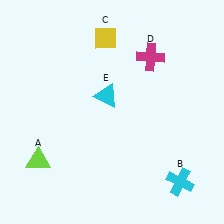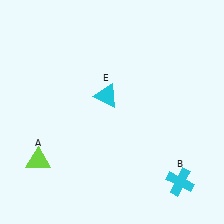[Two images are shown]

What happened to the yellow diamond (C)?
The yellow diamond (C) was removed in Image 2. It was in the top-left area of Image 1.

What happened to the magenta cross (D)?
The magenta cross (D) was removed in Image 2. It was in the top-right area of Image 1.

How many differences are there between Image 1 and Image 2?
There are 2 differences between the two images.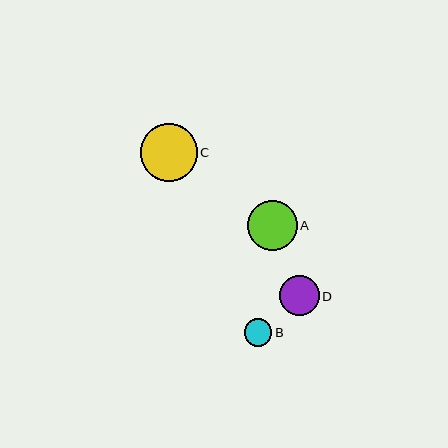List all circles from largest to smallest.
From largest to smallest: C, A, D, B.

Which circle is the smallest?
Circle B is the smallest with a size of approximately 27 pixels.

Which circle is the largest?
Circle C is the largest with a size of approximately 57 pixels.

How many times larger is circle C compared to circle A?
Circle C is approximately 1.2 times the size of circle A.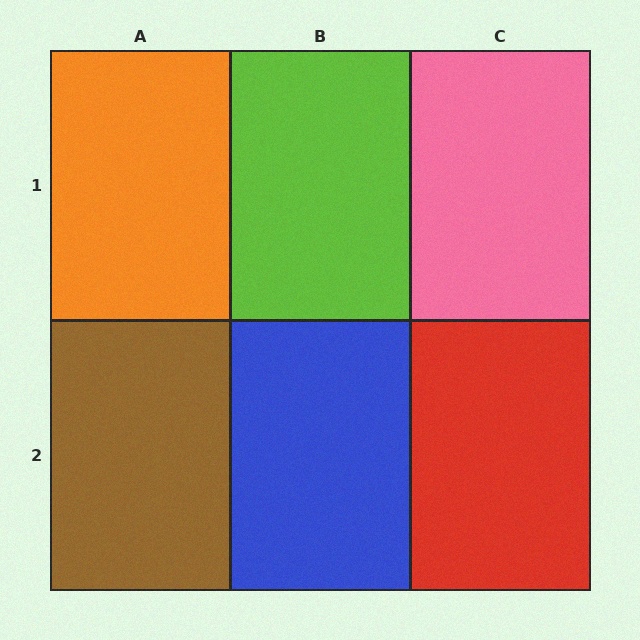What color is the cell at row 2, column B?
Blue.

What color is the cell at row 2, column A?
Brown.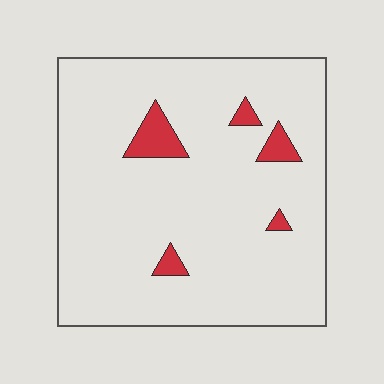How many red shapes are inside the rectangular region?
5.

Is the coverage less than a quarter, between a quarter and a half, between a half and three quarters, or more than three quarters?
Less than a quarter.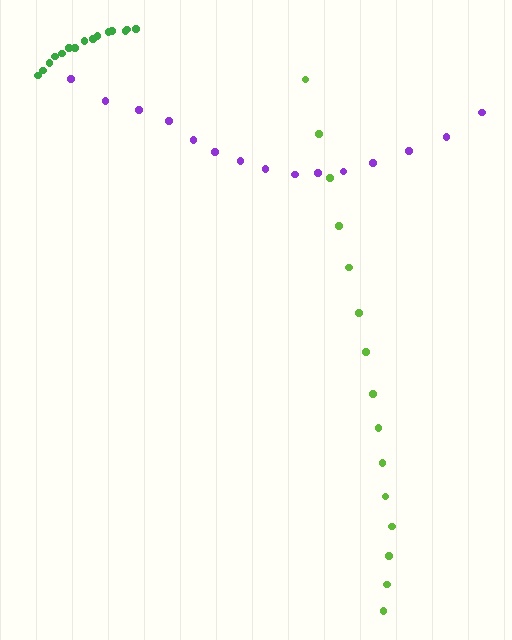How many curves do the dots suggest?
There are 3 distinct paths.